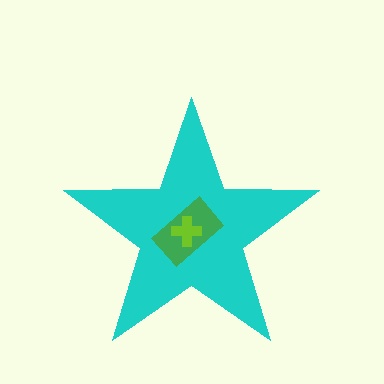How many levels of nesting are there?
3.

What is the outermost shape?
The cyan star.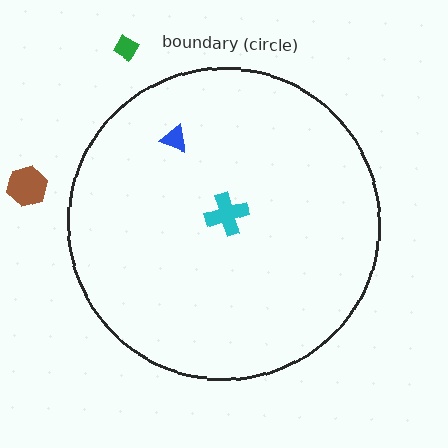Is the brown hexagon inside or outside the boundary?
Outside.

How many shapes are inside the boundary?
2 inside, 2 outside.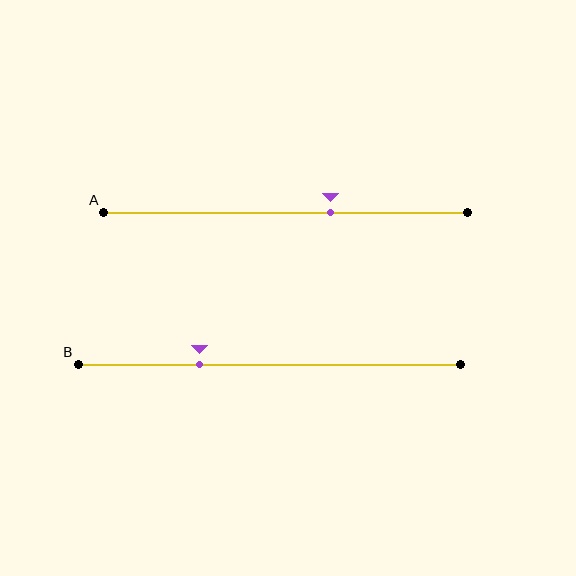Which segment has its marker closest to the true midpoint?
Segment A has its marker closest to the true midpoint.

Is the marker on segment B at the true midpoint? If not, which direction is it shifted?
No, the marker on segment B is shifted to the left by about 18% of the segment length.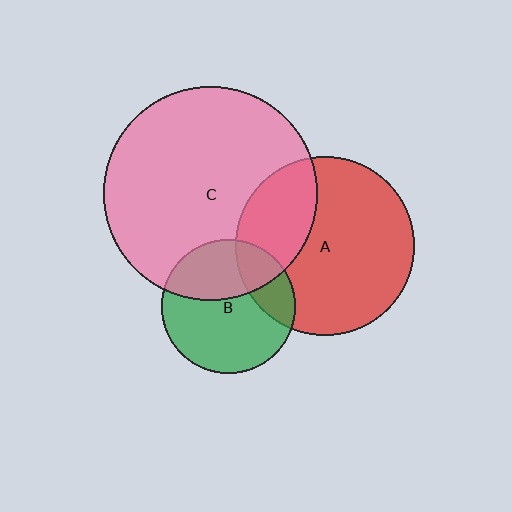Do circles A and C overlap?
Yes.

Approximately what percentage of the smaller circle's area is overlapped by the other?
Approximately 30%.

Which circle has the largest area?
Circle C (pink).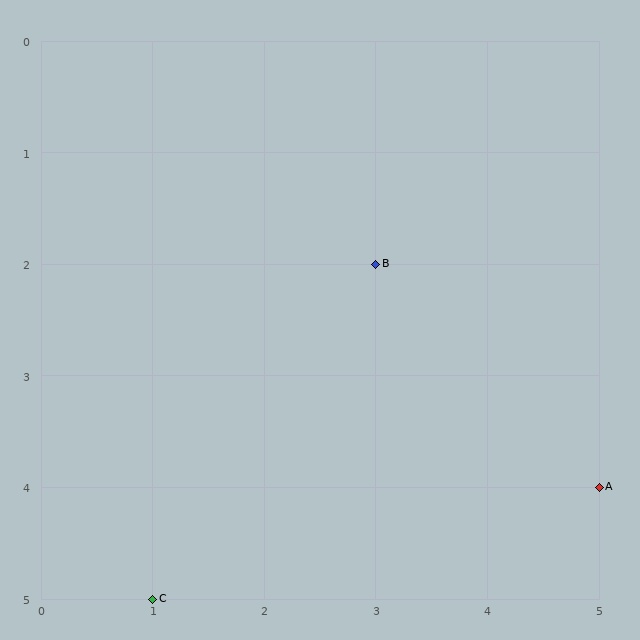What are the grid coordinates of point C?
Point C is at grid coordinates (1, 5).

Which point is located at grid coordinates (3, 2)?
Point B is at (3, 2).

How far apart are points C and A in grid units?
Points C and A are 4 columns and 1 row apart (about 4.1 grid units diagonally).